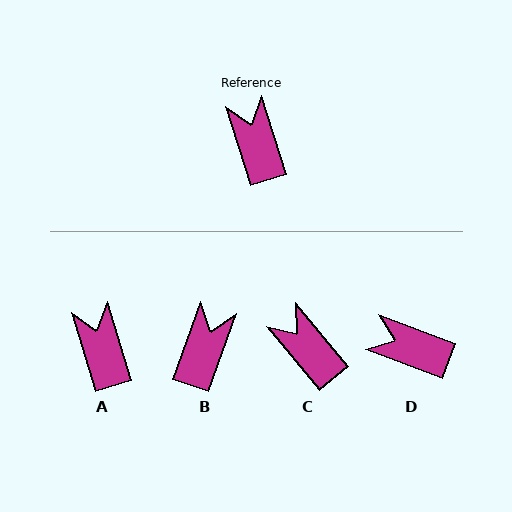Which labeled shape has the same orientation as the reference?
A.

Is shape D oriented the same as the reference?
No, it is off by about 52 degrees.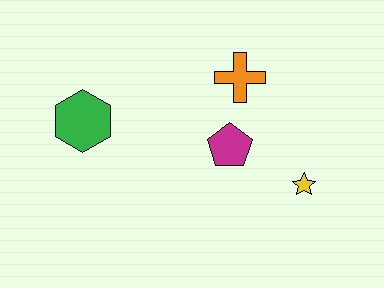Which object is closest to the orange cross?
The magenta pentagon is closest to the orange cross.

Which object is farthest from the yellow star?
The green hexagon is farthest from the yellow star.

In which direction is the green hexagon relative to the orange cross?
The green hexagon is to the left of the orange cross.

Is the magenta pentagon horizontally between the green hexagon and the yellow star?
Yes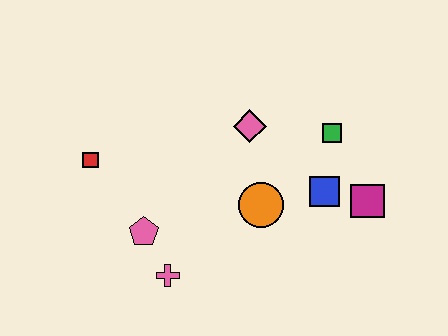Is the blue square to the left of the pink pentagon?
No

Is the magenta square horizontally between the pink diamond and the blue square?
No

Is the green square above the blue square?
Yes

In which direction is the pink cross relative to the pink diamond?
The pink cross is below the pink diamond.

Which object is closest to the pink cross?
The pink pentagon is closest to the pink cross.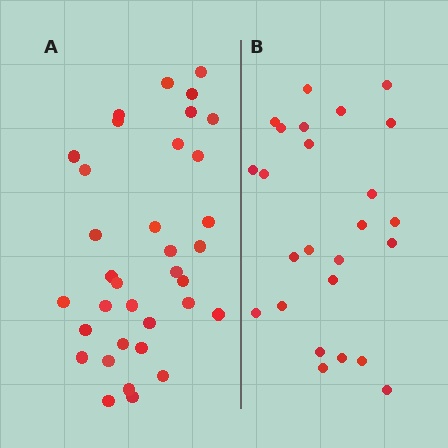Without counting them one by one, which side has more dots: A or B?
Region A (the left region) has more dots.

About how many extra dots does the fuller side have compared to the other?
Region A has roughly 10 or so more dots than region B.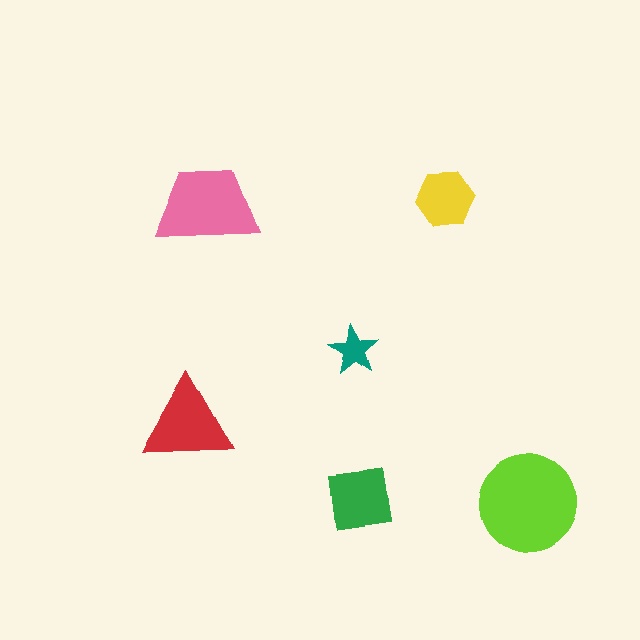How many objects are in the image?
There are 6 objects in the image.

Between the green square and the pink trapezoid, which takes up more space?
The pink trapezoid.